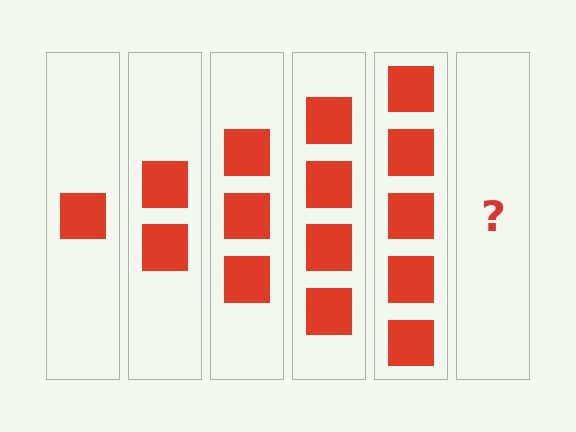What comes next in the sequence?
The next element should be 6 squares.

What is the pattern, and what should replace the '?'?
The pattern is that each step adds one more square. The '?' should be 6 squares.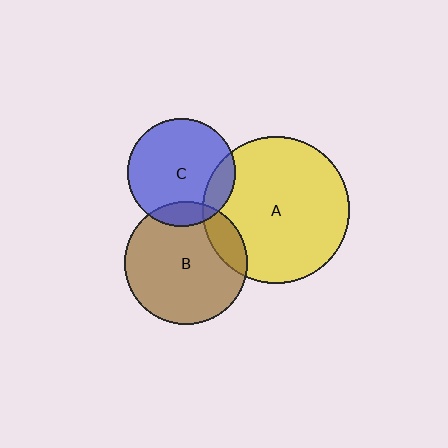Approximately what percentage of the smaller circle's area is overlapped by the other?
Approximately 15%.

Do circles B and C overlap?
Yes.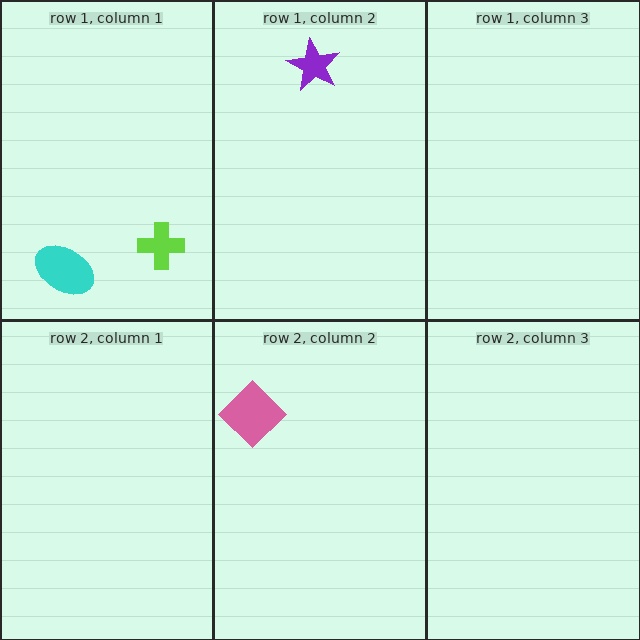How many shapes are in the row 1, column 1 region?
2.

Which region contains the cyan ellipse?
The row 1, column 1 region.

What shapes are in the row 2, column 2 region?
The pink diamond.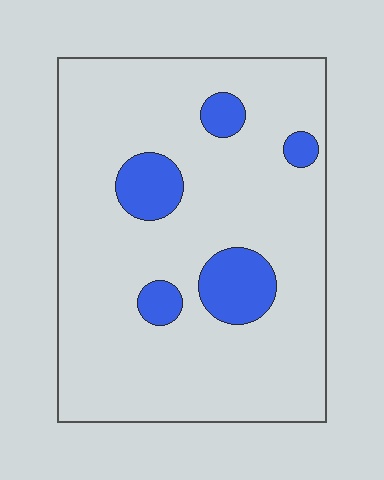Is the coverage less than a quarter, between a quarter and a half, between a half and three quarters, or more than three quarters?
Less than a quarter.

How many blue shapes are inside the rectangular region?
5.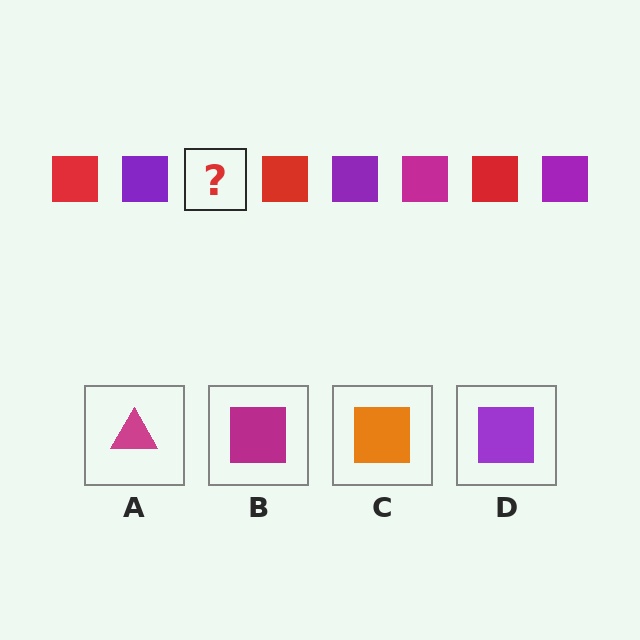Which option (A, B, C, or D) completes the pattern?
B.